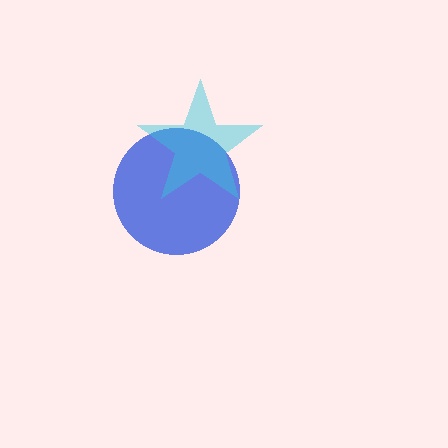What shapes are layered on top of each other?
The layered shapes are: a blue circle, a cyan star.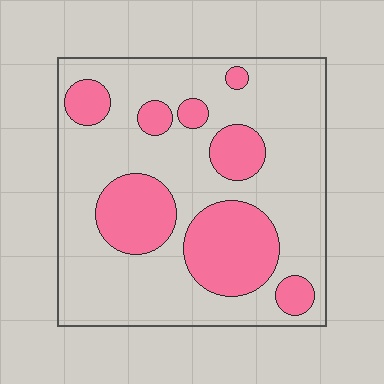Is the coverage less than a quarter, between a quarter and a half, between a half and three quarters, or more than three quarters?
Between a quarter and a half.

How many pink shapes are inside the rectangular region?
8.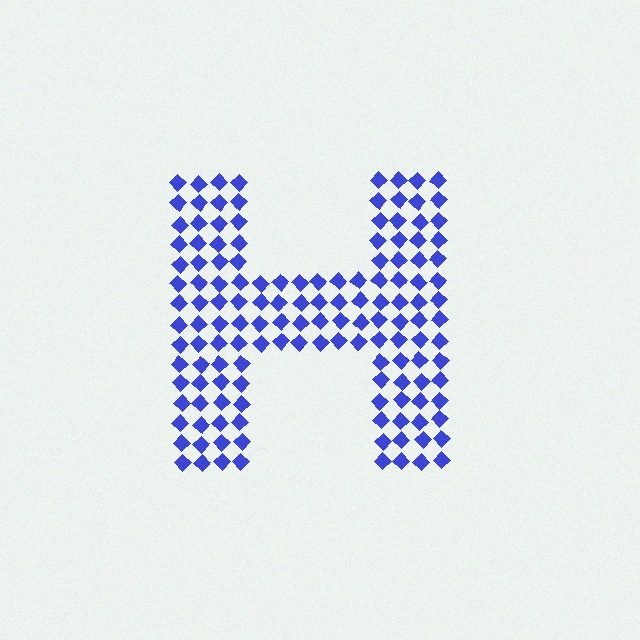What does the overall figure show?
The overall figure shows the letter H.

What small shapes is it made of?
It is made of small diamonds.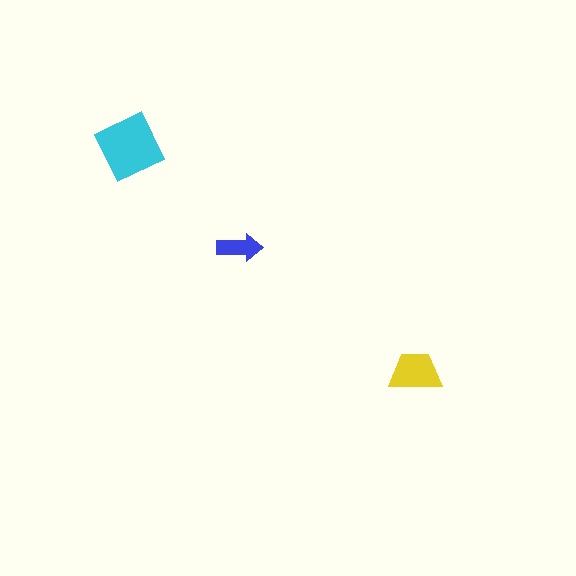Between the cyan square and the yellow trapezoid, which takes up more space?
The cyan square.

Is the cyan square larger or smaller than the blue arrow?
Larger.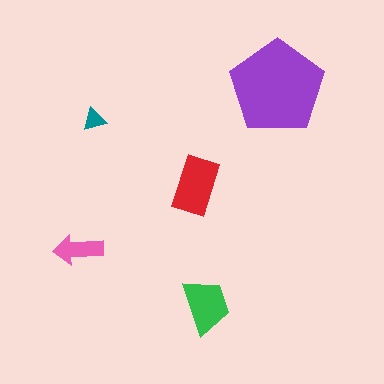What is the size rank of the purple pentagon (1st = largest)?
1st.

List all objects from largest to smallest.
The purple pentagon, the red rectangle, the green trapezoid, the pink arrow, the teal triangle.